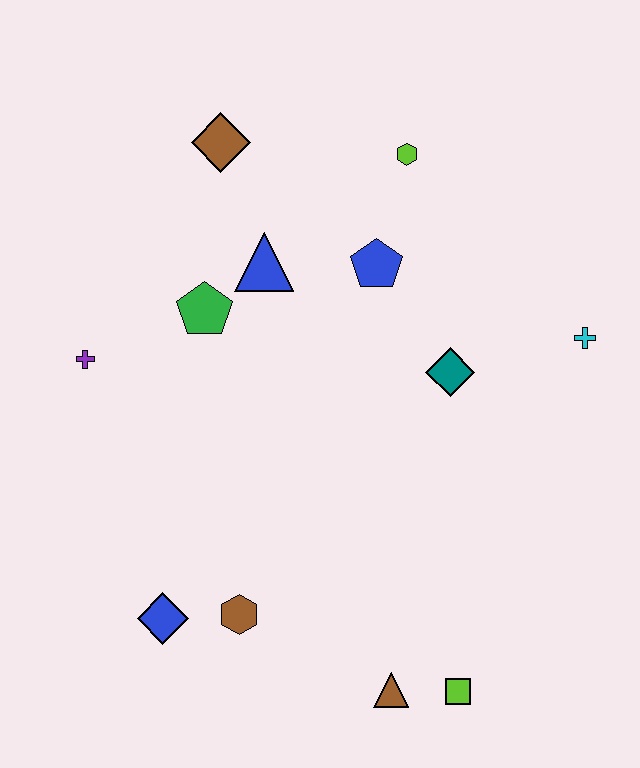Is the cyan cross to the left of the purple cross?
No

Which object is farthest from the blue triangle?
The lime square is farthest from the blue triangle.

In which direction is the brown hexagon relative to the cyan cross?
The brown hexagon is to the left of the cyan cross.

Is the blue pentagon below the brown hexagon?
No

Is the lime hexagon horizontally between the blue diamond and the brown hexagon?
No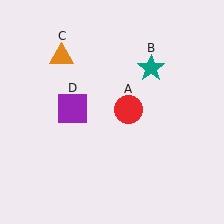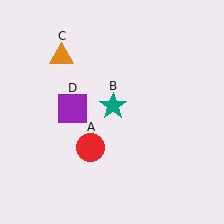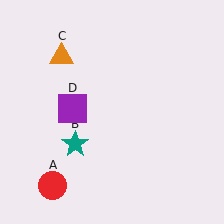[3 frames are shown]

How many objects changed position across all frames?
2 objects changed position: red circle (object A), teal star (object B).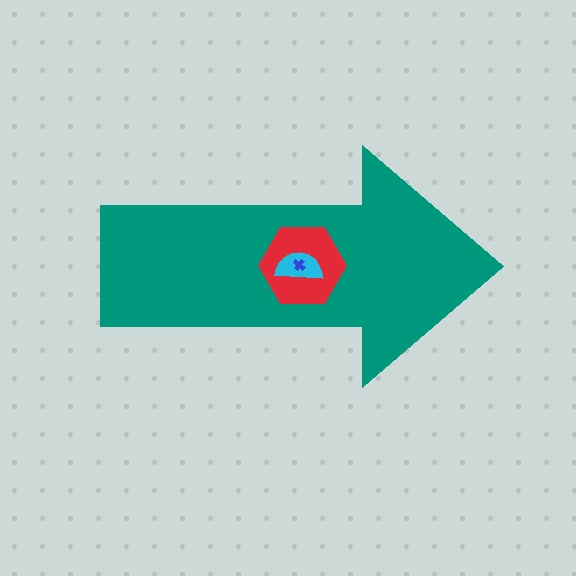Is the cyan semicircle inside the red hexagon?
Yes.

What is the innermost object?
The blue cross.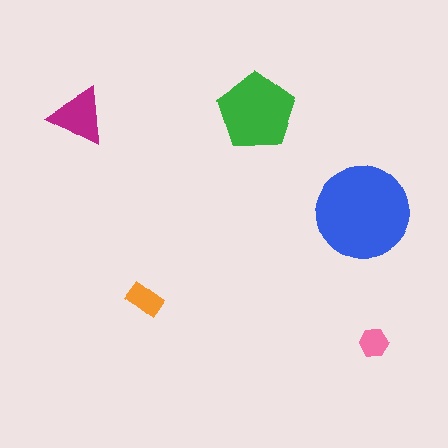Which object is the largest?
The blue circle.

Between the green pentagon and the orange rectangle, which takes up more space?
The green pentagon.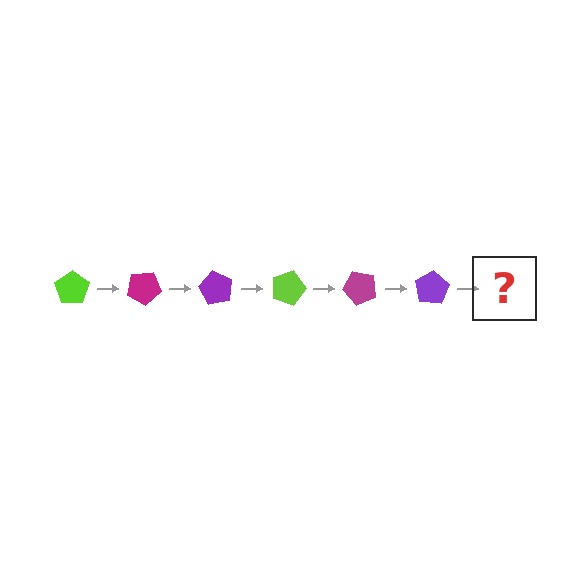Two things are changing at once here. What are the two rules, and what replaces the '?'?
The two rules are that it rotates 30 degrees each step and the color cycles through lime, magenta, and purple. The '?' should be a lime pentagon, rotated 180 degrees from the start.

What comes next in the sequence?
The next element should be a lime pentagon, rotated 180 degrees from the start.